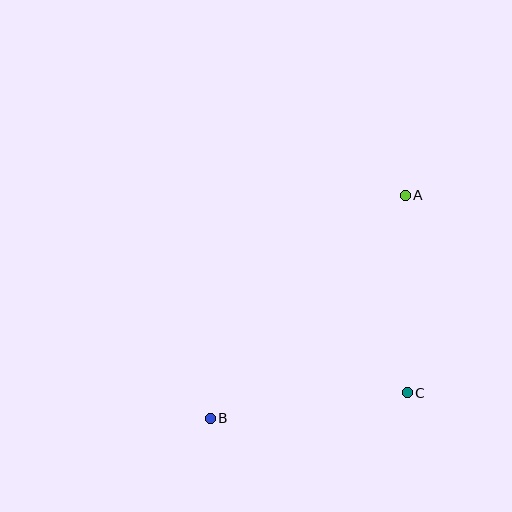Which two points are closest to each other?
Points A and C are closest to each other.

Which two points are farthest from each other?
Points A and B are farthest from each other.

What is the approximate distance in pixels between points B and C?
The distance between B and C is approximately 199 pixels.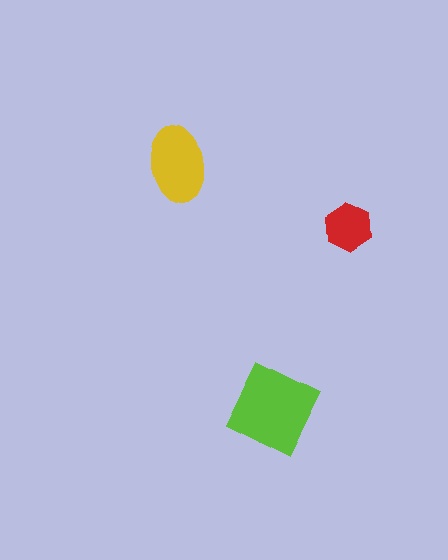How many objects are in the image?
There are 3 objects in the image.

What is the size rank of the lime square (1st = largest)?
1st.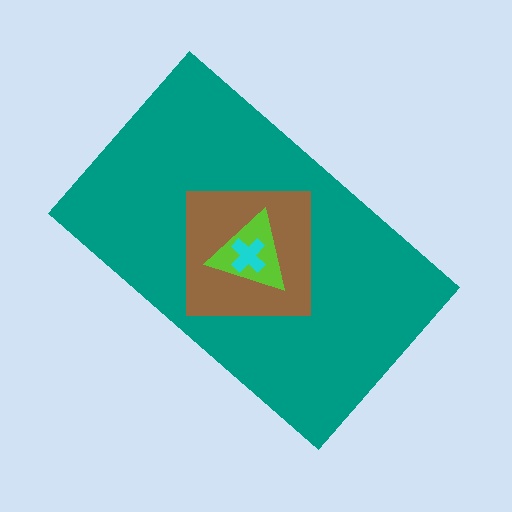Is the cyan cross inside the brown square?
Yes.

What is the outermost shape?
The teal rectangle.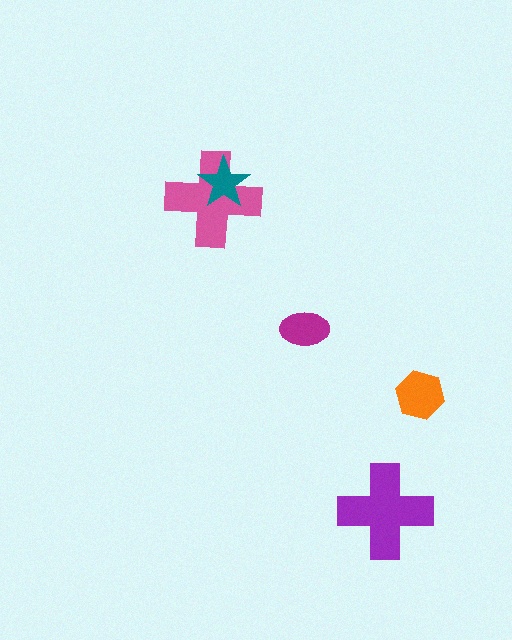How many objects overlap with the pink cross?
1 object overlaps with the pink cross.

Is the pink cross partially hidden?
Yes, it is partially covered by another shape.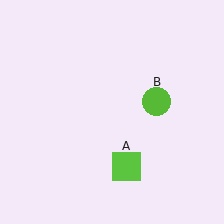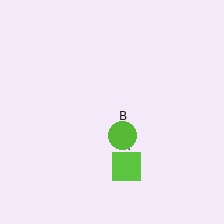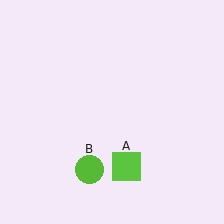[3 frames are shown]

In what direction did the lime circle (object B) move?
The lime circle (object B) moved down and to the left.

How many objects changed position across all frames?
1 object changed position: lime circle (object B).